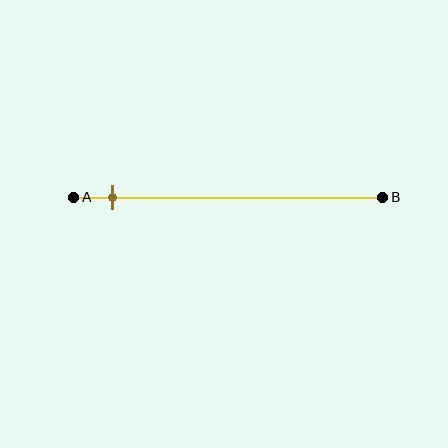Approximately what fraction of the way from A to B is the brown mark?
The brown mark is approximately 15% of the way from A to B.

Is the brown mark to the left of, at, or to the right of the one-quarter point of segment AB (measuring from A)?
The brown mark is to the left of the one-quarter point of segment AB.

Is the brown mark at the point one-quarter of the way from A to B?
No, the mark is at about 15% from A, not at the 25% one-quarter point.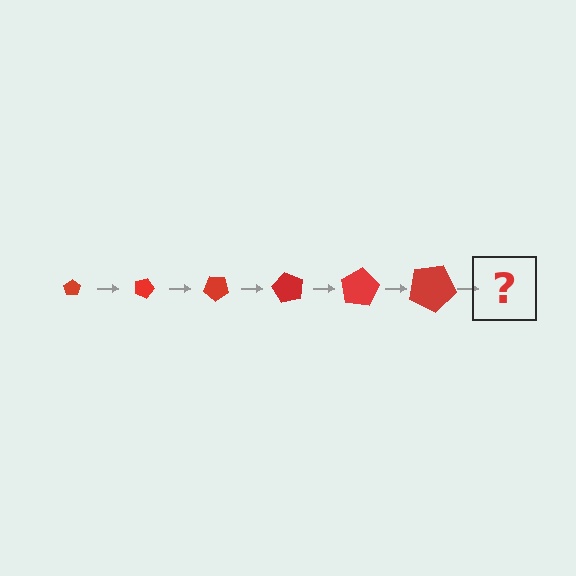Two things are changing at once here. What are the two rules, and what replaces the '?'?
The two rules are that the pentagon grows larger each step and it rotates 20 degrees each step. The '?' should be a pentagon, larger than the previous one and rotated 120 degrees from the start.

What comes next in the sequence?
The next element should be a pentagon, larger than the previous one and rotated 120 degrees from the start.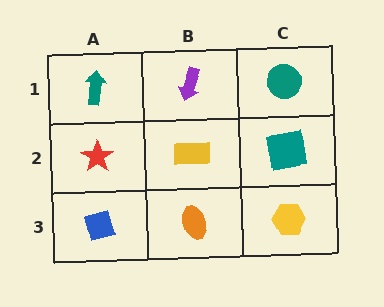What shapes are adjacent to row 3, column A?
A red star (row 2, column A), an orange ellipse (row 3, column B).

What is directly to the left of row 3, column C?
An orange ellipse.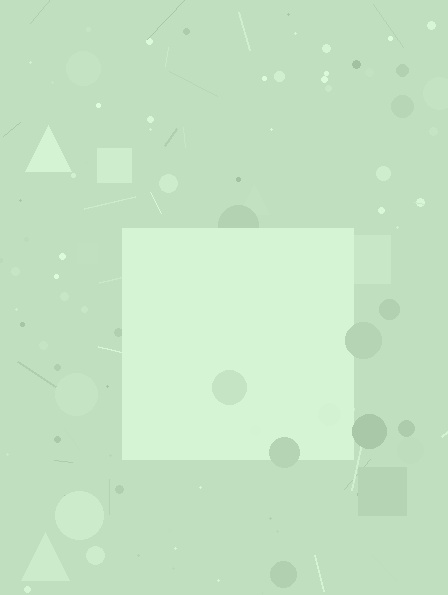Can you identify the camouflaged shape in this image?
The camouflaged shape is a square.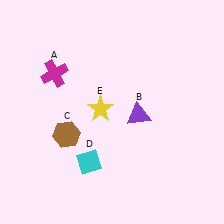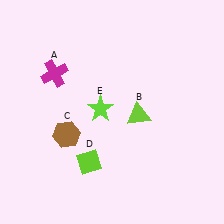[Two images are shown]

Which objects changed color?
B changed from purple to lime. D changed from cyan to lime. E changed from yellow to lime.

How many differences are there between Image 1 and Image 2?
There are 3 differences between the two images.